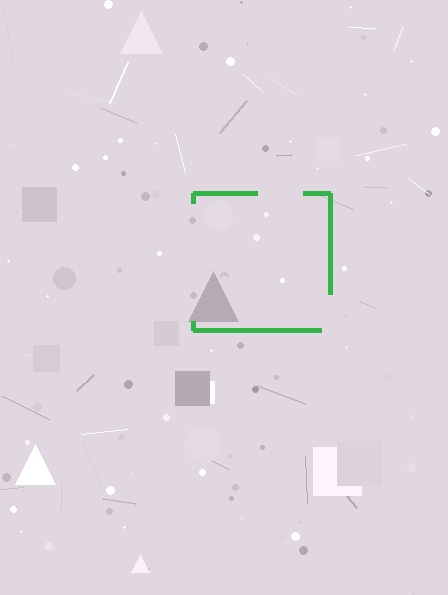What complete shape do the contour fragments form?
The contour fragments form a square.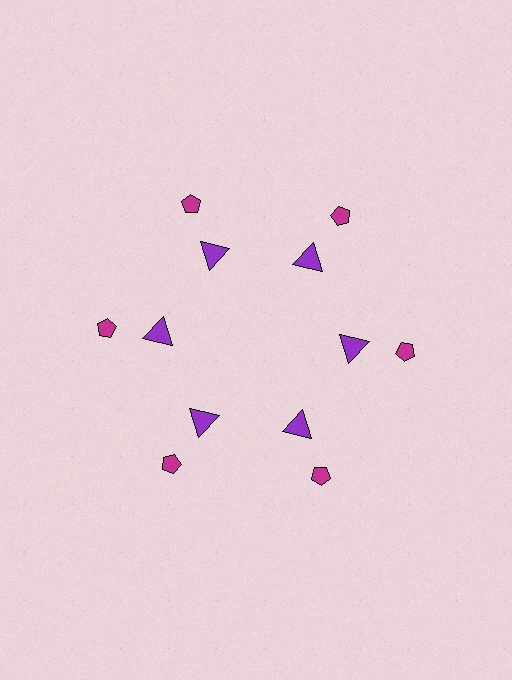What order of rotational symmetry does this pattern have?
This pattern has 6-fold rotational symmetry.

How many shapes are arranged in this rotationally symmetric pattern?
There are 12 shapes, arranged in 6 groups of 2.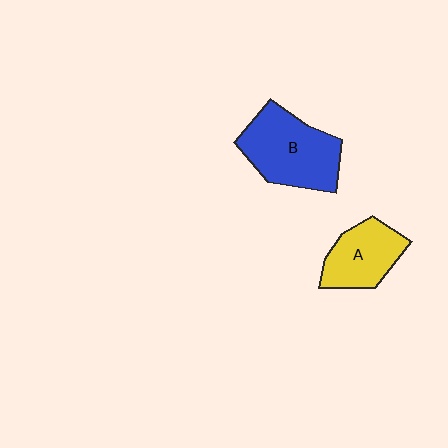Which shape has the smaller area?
Shape A (yellow).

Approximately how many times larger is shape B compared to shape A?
Approximately 1.4 times.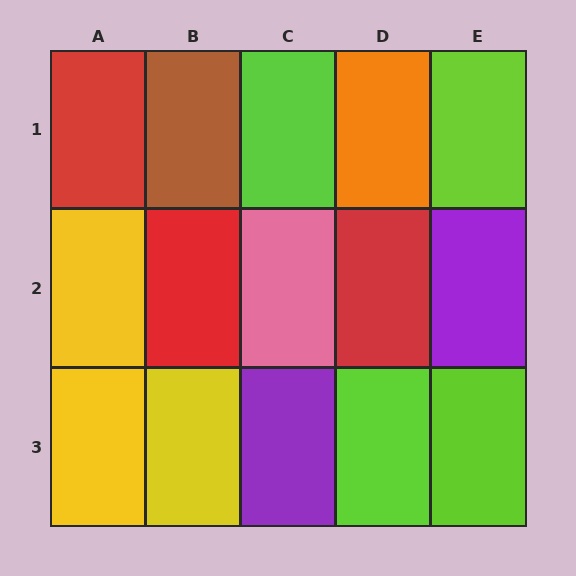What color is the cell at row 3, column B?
Yellow.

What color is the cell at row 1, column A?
Red.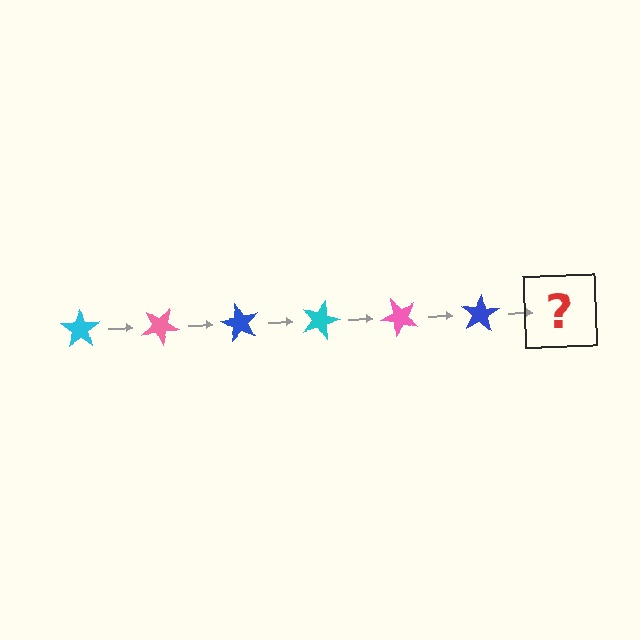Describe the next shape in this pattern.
It should be a cyan star, rotated 180 degrees from the start.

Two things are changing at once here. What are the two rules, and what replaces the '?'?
The two rules are that it rotates 30 degrees each step and the color cycles through cyan, pink, and blue. The '?' should be a cyan star, rotated 180 degrees from the start.